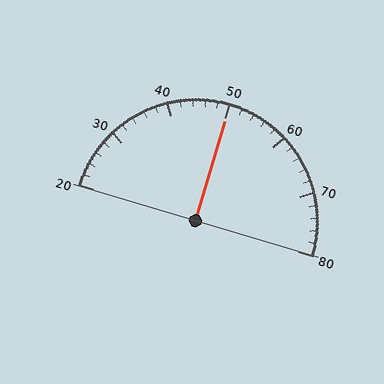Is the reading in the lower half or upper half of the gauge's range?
The reading is in the upper half of the range (20 to 80).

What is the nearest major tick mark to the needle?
The nearest major tick mark is 50.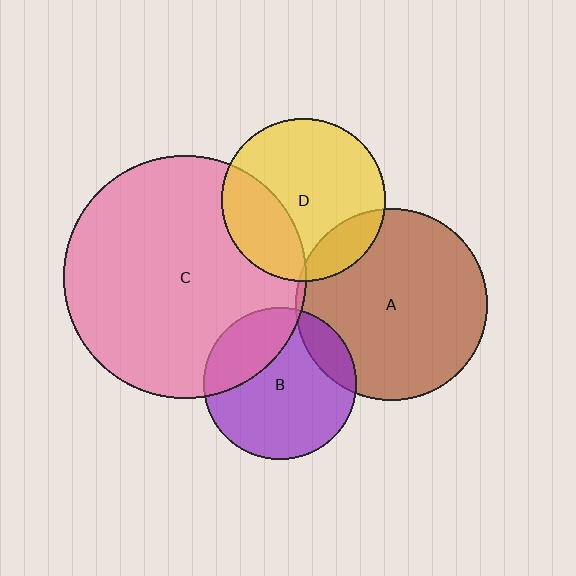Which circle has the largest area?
Circle C (pink).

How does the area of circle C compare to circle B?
Approximately 2.5 times.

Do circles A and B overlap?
Yes.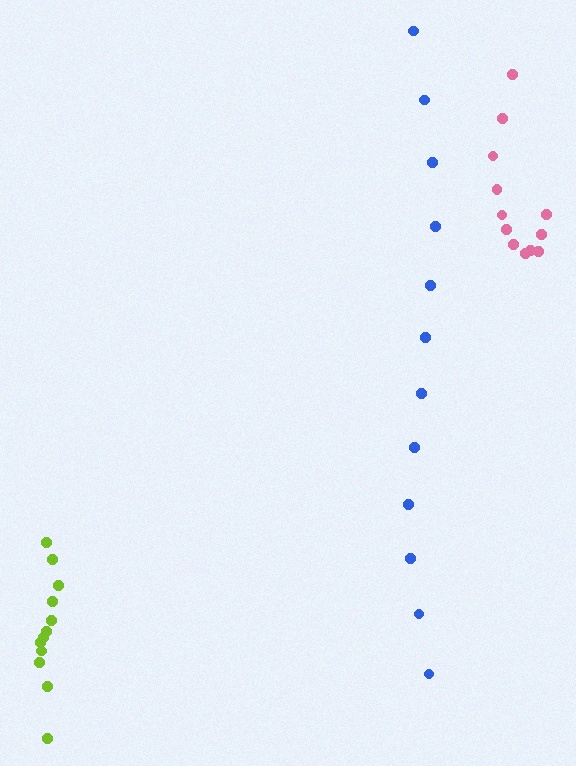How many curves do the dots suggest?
There are 3 distinct paths.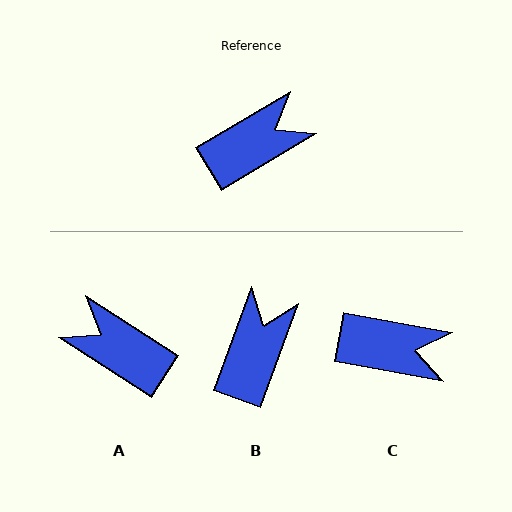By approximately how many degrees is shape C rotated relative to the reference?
Approximately 41 degrees clockwise.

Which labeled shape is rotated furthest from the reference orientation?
A, about 116 degrees away.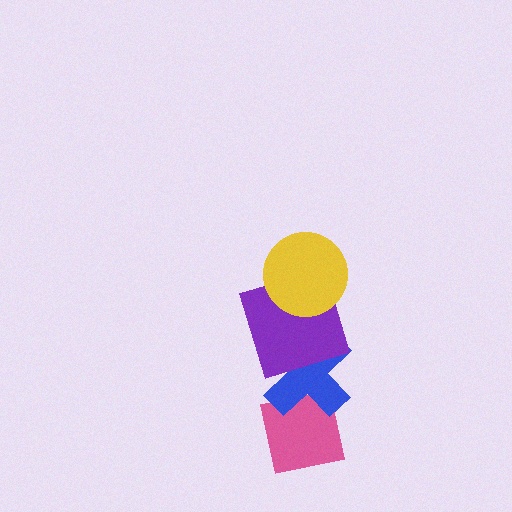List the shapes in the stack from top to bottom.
From top to bottom: the yellow circle, the purple square, the blue cross, the pink square.